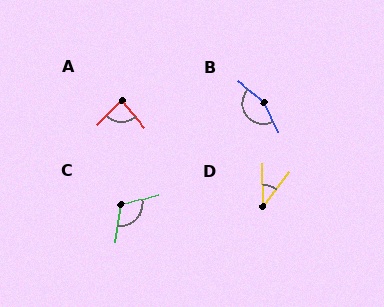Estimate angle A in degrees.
Approximately 85 degrees.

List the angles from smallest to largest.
D (38°), A (85°), C (114°), B (154°).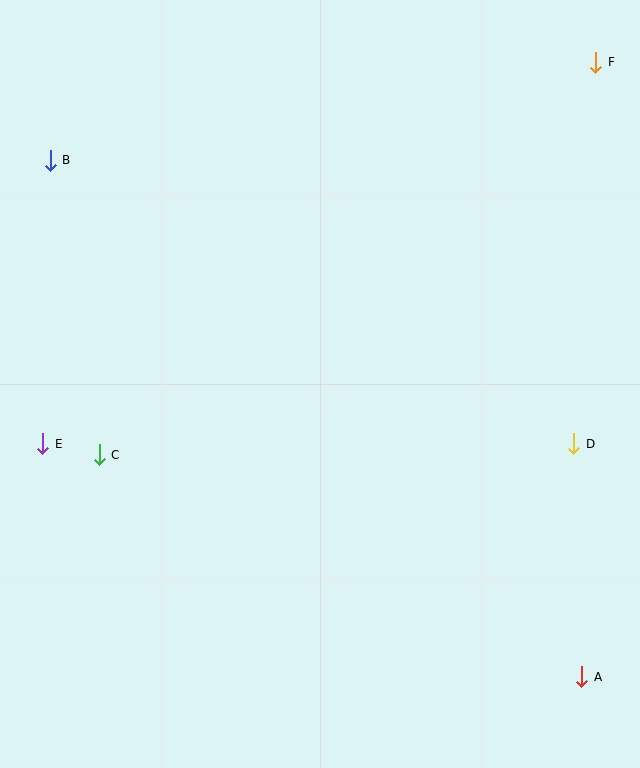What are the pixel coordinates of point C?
Point C is at (99, 455).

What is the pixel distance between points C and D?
The distance between C and D is 475 pixels.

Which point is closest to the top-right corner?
Point F is closest to the top-right corner.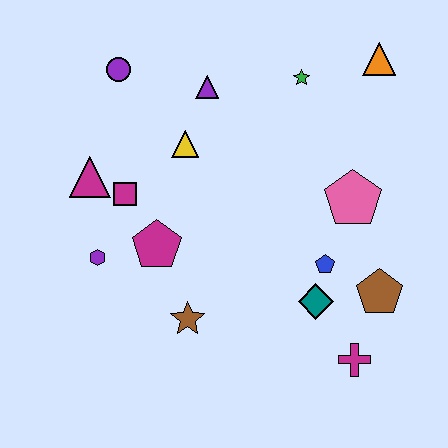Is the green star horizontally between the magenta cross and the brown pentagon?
No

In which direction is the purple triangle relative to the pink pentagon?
The purple triangle is to the left of the pink pentagon.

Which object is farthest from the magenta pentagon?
The orange triangle is farthest from the magenta pentagon.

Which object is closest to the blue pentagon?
The teal diamond is closest to the blue pentagon.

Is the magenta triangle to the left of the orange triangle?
Yes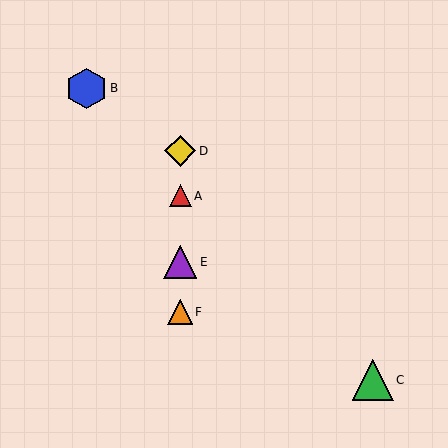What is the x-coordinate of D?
Object D is at x≈180.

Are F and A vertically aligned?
Yes, both are at x≈180.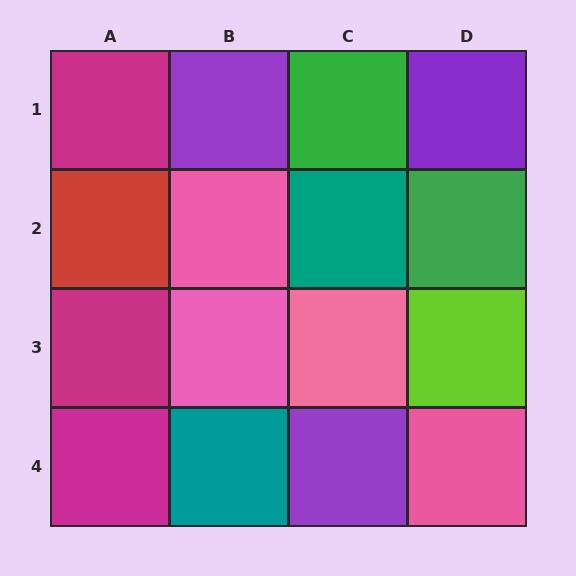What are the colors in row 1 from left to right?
Magenta, purple, green, purple.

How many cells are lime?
1 cell is lime.